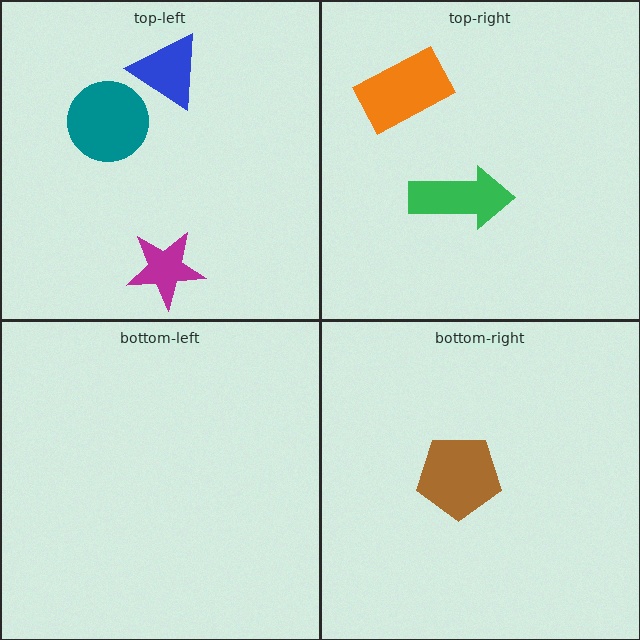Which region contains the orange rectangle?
The top-right region.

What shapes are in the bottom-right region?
The brown pentagon.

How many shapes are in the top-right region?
2.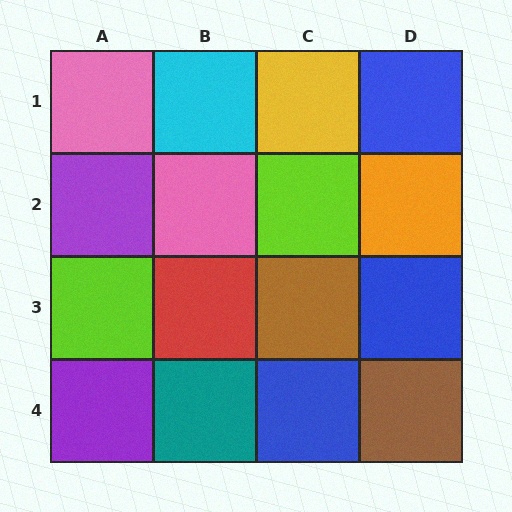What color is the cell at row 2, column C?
Lime.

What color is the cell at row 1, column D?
Blue.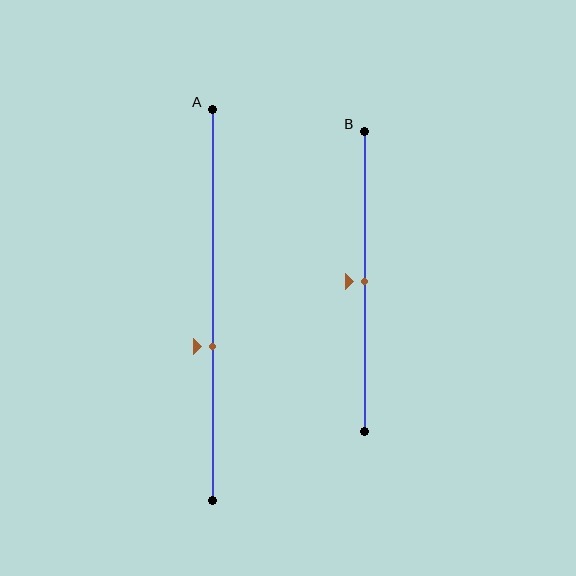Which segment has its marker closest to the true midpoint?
Segment B has its marker closest to the true midpoint.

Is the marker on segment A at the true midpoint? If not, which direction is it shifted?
No, the marker on segment A is shifted downward by about 11% of the segment length.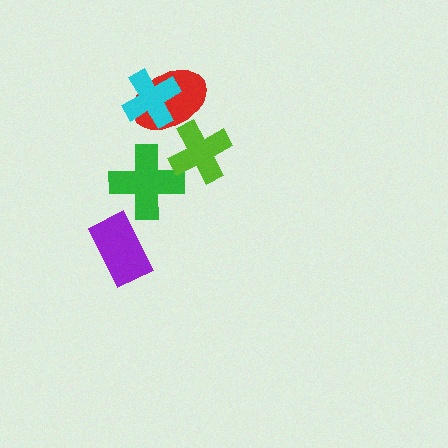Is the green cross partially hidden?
Yes, it is partially covered by another shape.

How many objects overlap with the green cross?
1 object overlaps with the green cross.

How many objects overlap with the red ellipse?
2 objects overlap with the red ellipse.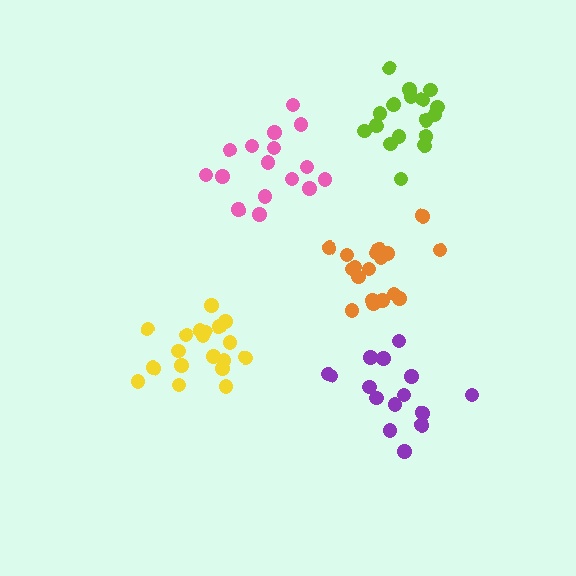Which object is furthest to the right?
The lime cluster is rightmost.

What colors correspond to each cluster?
The clusters are colored: pink, purple, orange, yellow, lime.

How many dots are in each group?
Group 1: 16 dots, Group 2: 15 dots, Group 3: 18 dots, Group 4: 19 dots, Group 5: 19 dots (87 total).